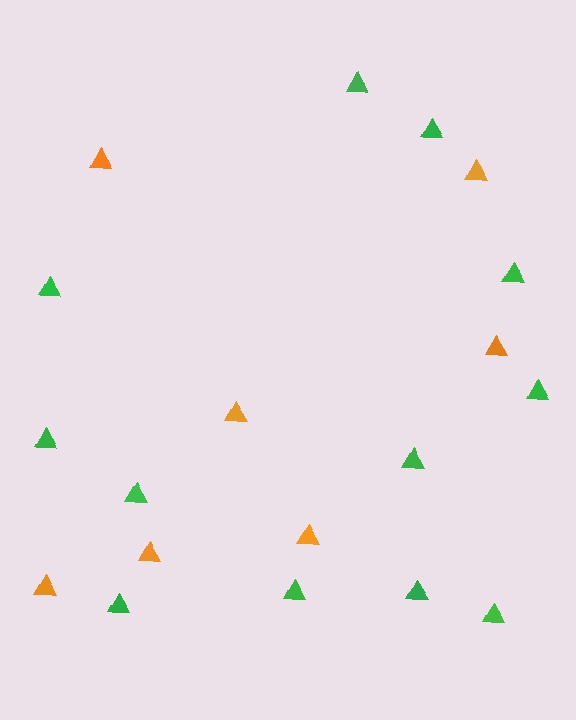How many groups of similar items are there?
There are 2 groups: one group of green triangles (12) and one group of orange triangles (7).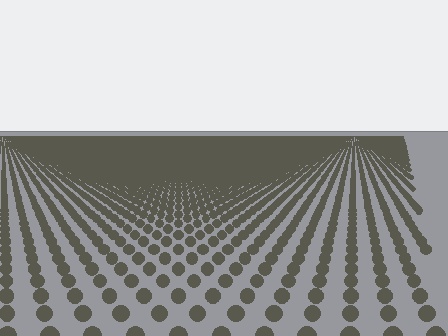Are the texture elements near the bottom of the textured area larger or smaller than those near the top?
Larger. Near the bottom, elements are closer to the viewer and appear at a bigger on-screen size.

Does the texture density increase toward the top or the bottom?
Density increases toward the top.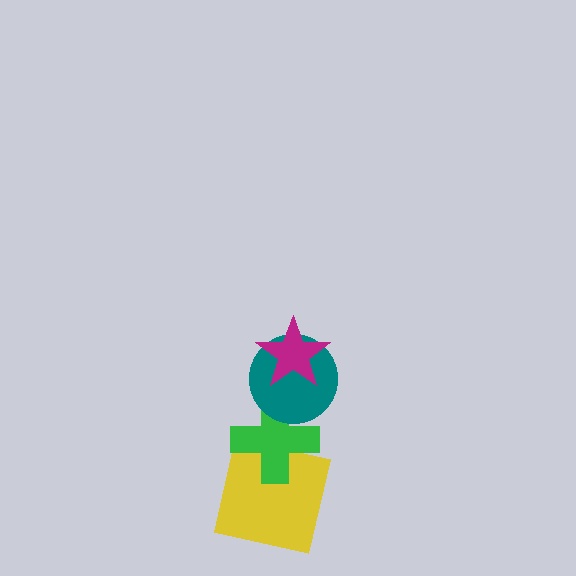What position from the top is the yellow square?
The yellow square is 4th from the top.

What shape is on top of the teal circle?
The magenta star is on top of the teal circle.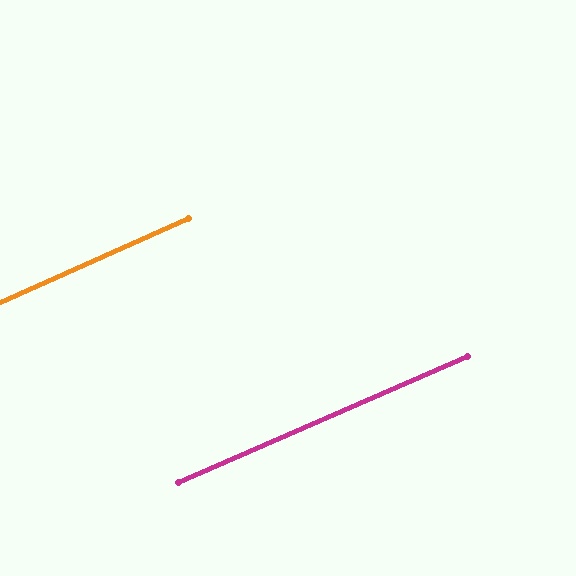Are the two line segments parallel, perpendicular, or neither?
Parallel — their directions differ by only 0.6°.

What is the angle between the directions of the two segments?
Approximately 1 degree.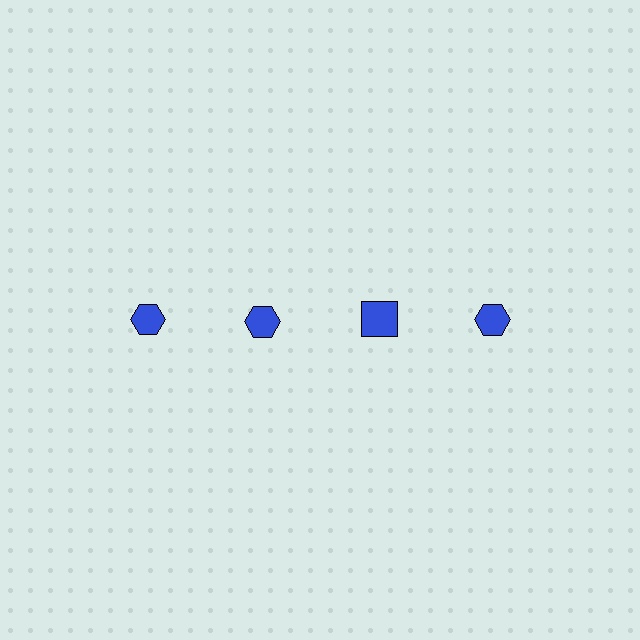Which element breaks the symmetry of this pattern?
The blue square in the top row, center column breaks the symmetry. All other shapes are blue hexagons.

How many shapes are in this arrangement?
There are 4 shapes arranged in a grid pattern.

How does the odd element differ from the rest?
It has a different shape: square instead of hexagon.